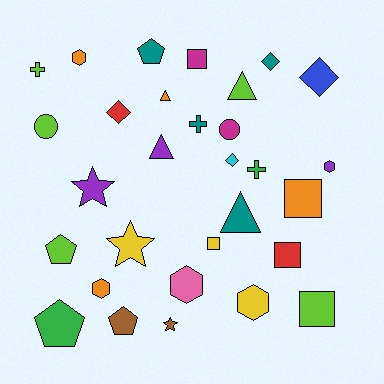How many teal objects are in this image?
There are 4 teal objects.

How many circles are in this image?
There are 2 circles.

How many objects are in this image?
There are 30 objects.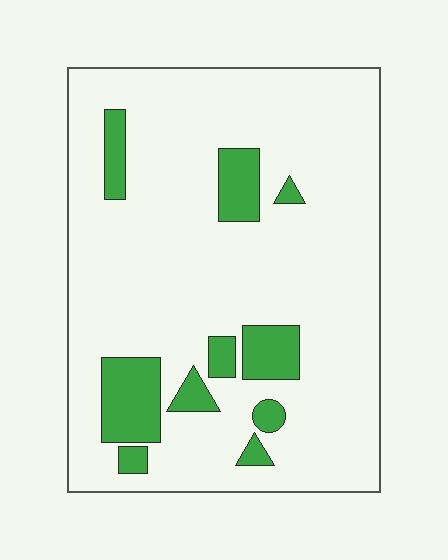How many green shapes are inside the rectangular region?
10.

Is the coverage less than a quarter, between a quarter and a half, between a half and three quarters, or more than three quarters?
Less than a quarter.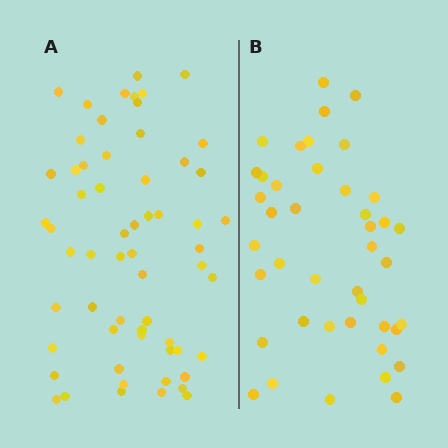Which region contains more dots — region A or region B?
Region A (the left region) has more dots.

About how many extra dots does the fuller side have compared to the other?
Region A has approximately 20 more dots than region B.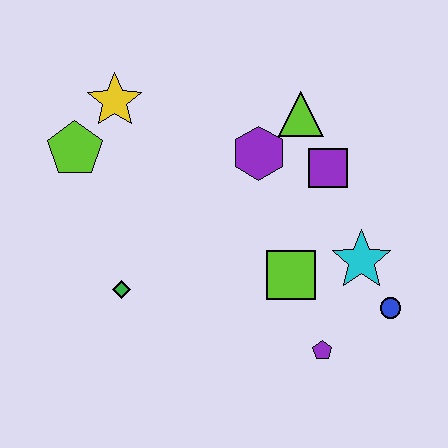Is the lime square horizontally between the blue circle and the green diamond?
Yes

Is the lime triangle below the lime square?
No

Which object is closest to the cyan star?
The blue circle is closest to the cyan star.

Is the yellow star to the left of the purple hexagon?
Yes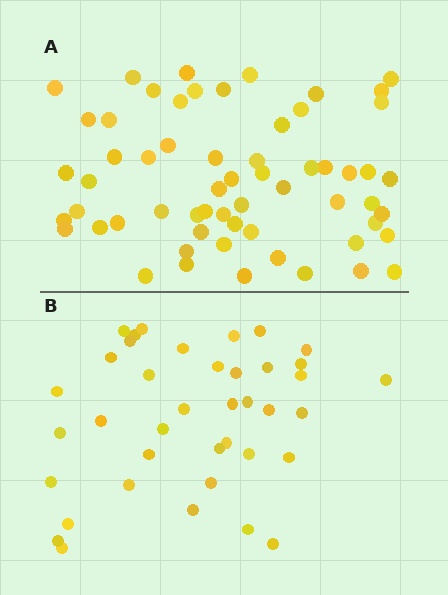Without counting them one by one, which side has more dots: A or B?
Region A (the top region) has more dots.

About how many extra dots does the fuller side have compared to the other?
Region A has approximately 20 more dots than region B.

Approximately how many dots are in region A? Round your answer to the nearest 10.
About 60 dots.